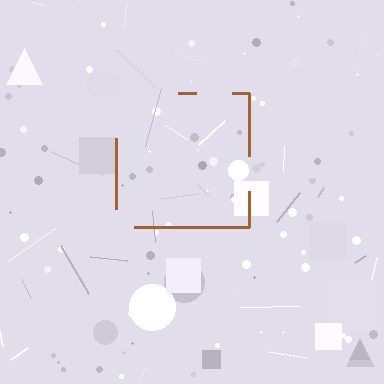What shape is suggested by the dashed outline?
The dashed outline suggests a square.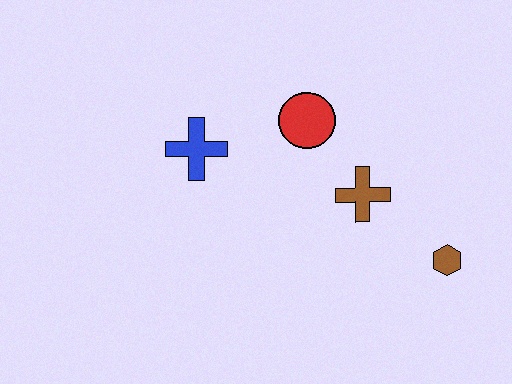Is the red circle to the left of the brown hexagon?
Yes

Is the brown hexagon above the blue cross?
No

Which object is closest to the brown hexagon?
The brown cross is closest to the brown hexagon.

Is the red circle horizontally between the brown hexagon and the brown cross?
No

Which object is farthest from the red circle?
The brown hexagon is farthest from the red circle.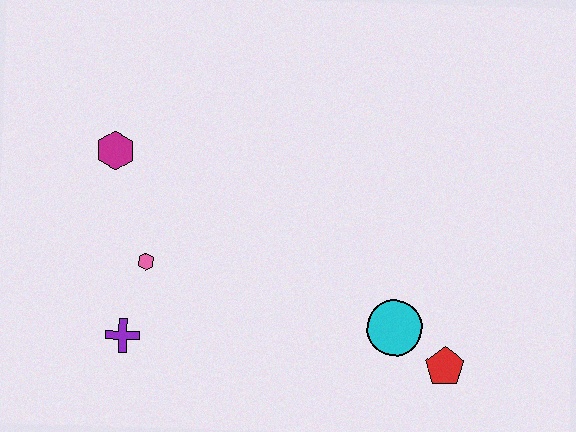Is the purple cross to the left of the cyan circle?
Yes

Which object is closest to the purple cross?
The pink hexagon is closest to the purple cross.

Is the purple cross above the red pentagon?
Yes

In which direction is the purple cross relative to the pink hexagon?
The purple cross is below the pink hexagon.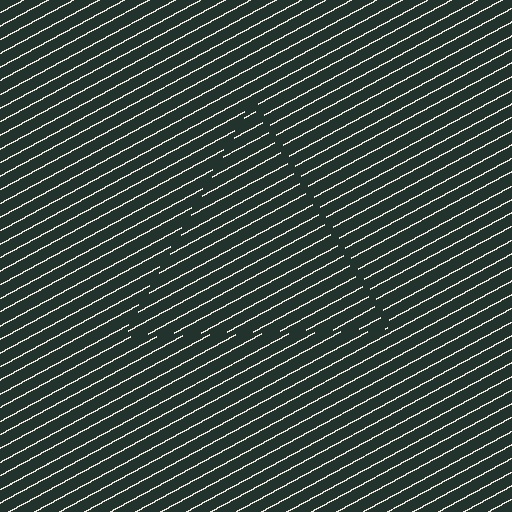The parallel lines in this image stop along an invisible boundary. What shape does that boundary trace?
An illusory triangle. The interior of the shape contains the same grating, shifted by half a period — the contour is defined by the phase discontinuity where line-ends from the inner and outer gratings abut.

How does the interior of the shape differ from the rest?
The interior of the shape contains the same grating, shifted by half a period — the contour is defined by the phase discontinuity where line-ends from the inner and outer gratings abut.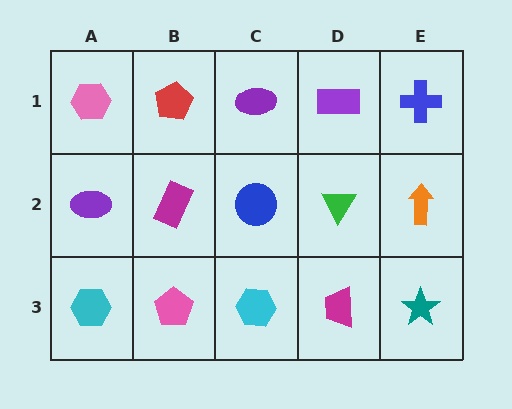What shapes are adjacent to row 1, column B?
A magenta rectangle (row 2, column B), a pink hexagon (row 1, column A), a purple ellipse (row 1, column C).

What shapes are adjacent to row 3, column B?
A magenta rectangle (row 2, column B), a cyan hexagon (row 3, column A), a cyan hexagon (row 3, column C).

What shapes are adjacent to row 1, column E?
An orange arrow (row 2, column E), a purple rectangle (row 1, column D).